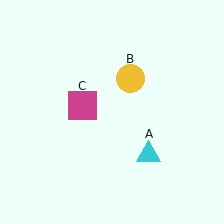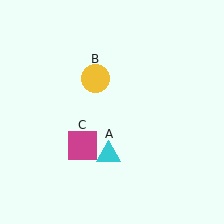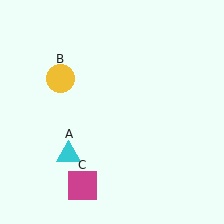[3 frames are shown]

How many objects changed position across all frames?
3 objects changed position: cyan triangle (object A), yellow circle (object B), magenta square (object C).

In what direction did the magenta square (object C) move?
The magenta square (object C) moved down.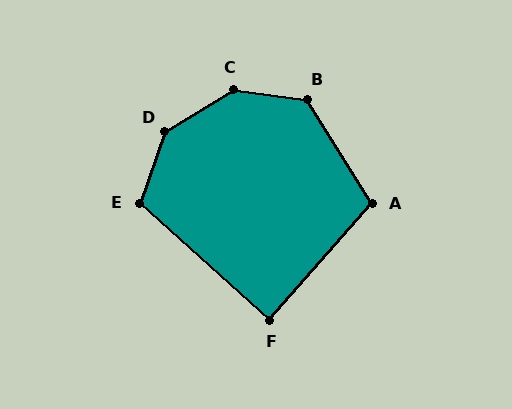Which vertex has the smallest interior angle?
F, at approximately 89 degrees.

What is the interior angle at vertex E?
Approximately 112 degrees (obtuse).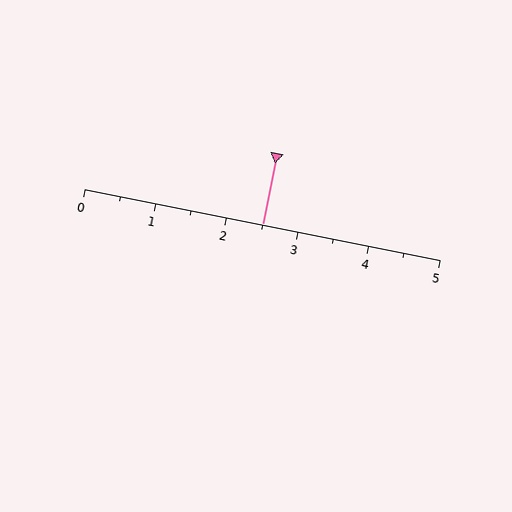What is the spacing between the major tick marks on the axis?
The major ticks are spaced 1 apart.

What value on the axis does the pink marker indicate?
The marker indicates approximately 2.5.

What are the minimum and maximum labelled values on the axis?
The axis runs from 0 to 5.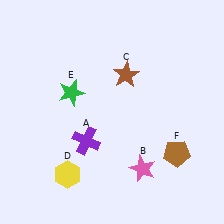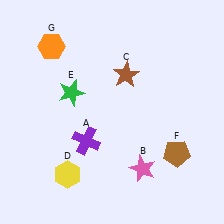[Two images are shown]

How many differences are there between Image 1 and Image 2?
There is 1 difference between the two images.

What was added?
An orange hexagon (G) was added in Image 2.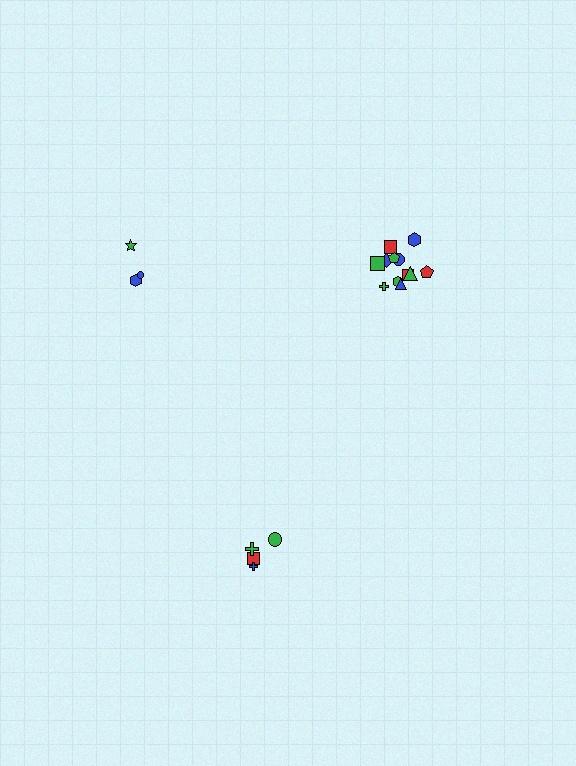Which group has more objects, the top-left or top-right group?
The top-right group.